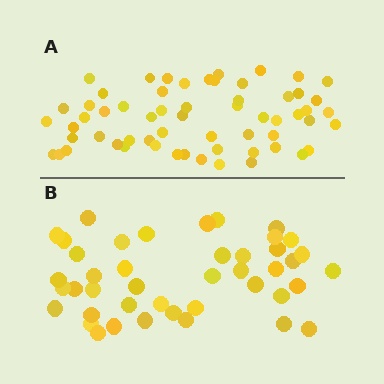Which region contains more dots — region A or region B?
Region A (the top region) has more dots.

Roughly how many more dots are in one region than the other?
Region A has approximately 15 more dots than region B.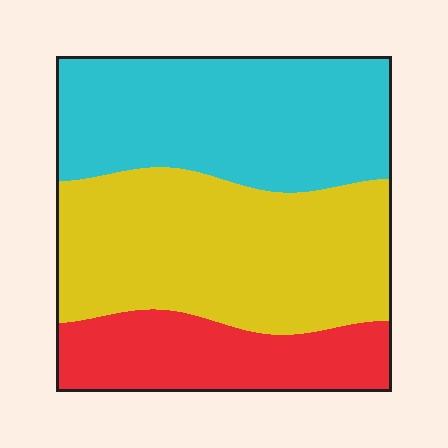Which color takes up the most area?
Yellow, at roughly 40%.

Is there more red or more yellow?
Yellow.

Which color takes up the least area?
Red, at roughly 20%.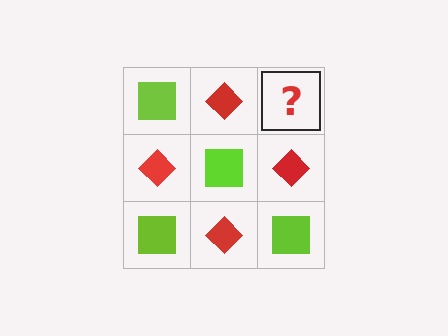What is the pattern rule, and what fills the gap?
The rule is that it alternates lime square and red diamond in a checkerboard pattern. The gap should be filled with a lime square.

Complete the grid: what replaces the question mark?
The question mark should be replaced with a lime square.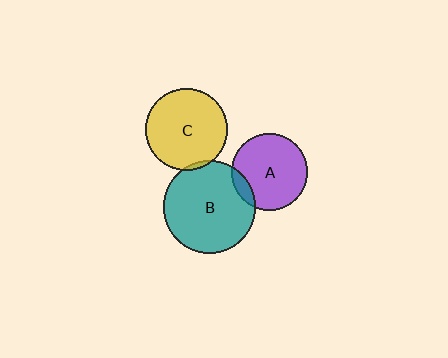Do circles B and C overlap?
Yes.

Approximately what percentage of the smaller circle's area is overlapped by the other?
Approximately 5%.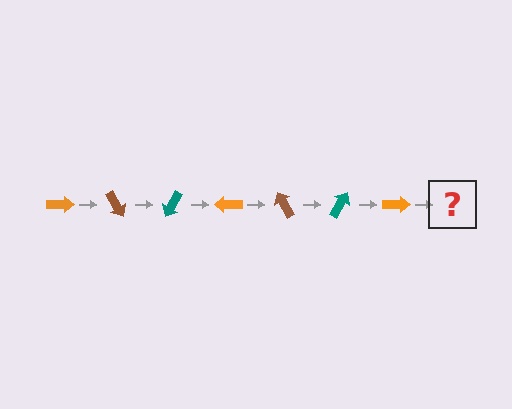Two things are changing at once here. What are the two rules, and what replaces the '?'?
The two rules are that it rotates 60 degrees each step and the color cycles through orange, brown, and teal. The '?' should be a brown arrow, rotated 420 degrees from the start.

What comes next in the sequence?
The next element should be a brown arrow, rotated 420 degrees from the start.